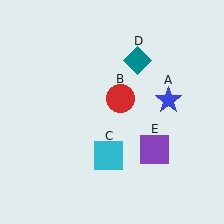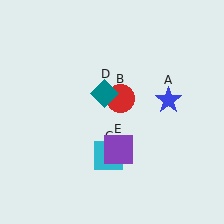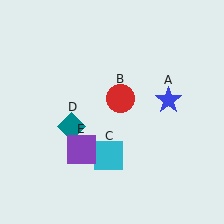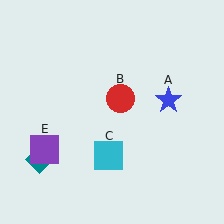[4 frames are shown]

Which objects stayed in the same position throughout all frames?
Blue star (object A) and red circle (object B) and cyan square (object C) remained stationary.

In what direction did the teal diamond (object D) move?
The teal diamond (object D) moved down and to the left.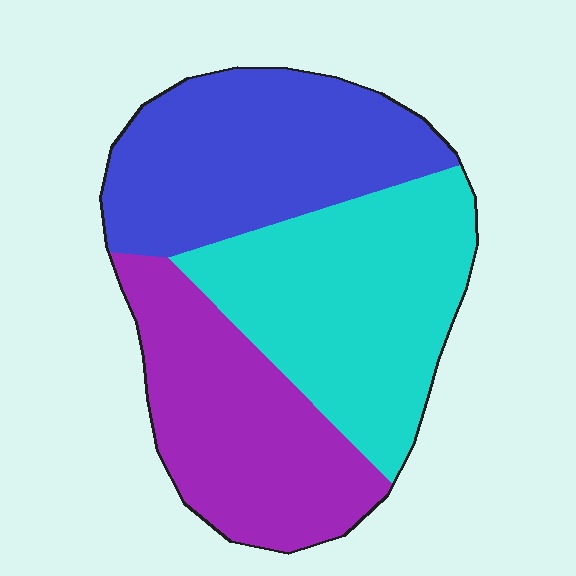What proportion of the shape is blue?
Blue covers roughly 35% of the shape.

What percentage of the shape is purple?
Purple takes up about one third (1/3) of the shape.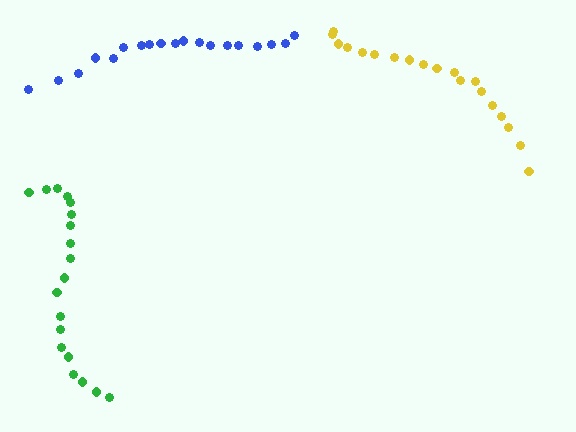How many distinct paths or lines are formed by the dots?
There are 3 distinct paths.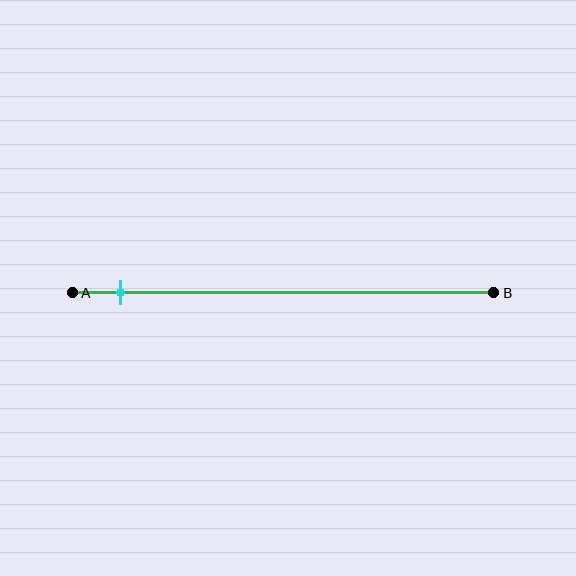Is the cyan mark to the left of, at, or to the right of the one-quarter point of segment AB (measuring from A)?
The cyan mark is to the left of the one-quarter point of segment AB.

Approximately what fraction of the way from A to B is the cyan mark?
The cyan mark is approximately 10% of the way from A to B.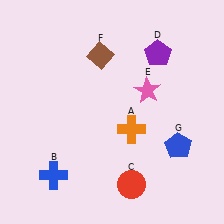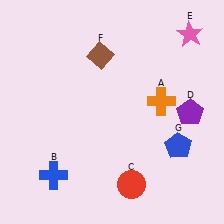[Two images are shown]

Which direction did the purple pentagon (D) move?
The purple pentagon (D) moved down.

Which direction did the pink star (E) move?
The pink star (E) moved up.